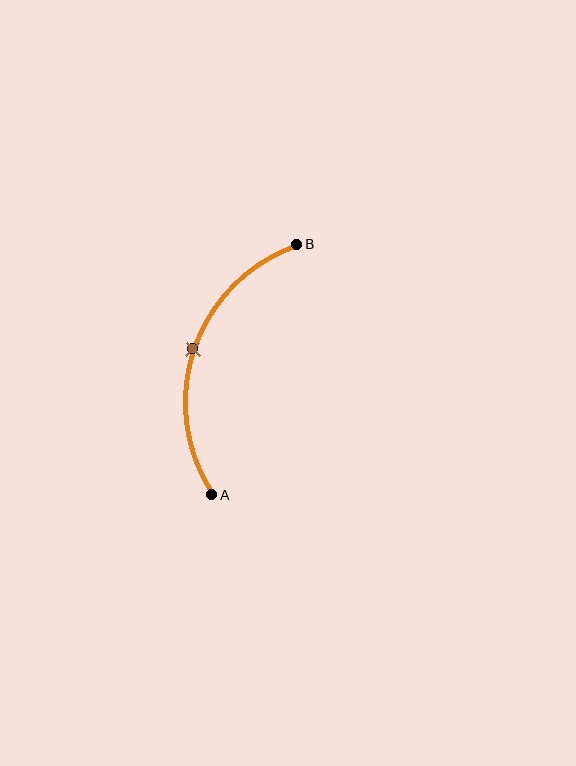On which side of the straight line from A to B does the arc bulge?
The arc bulges to the left of the straight line connecting A and B.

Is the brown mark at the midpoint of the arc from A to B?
Yes. The brown mark lies on the arc at equal arc-length from both A and B — it is the arc midpoint.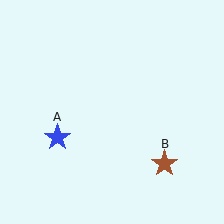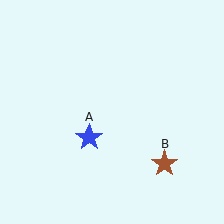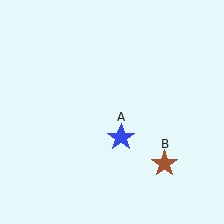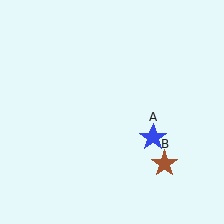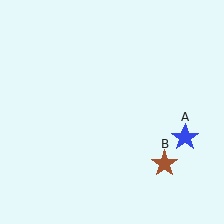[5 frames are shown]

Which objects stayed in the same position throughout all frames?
Brown star (object B) remained stationary.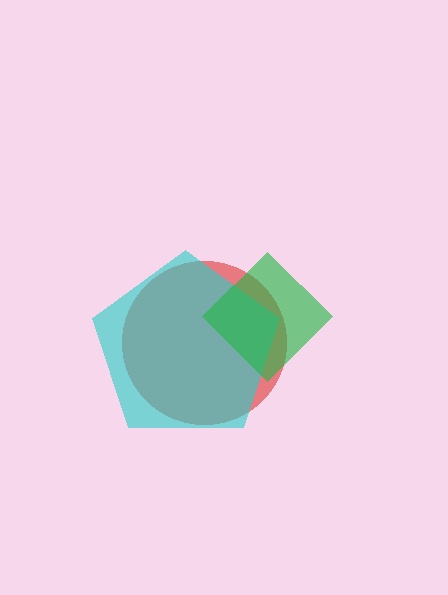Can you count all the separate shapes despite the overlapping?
Yes, there are 3 separate shapes.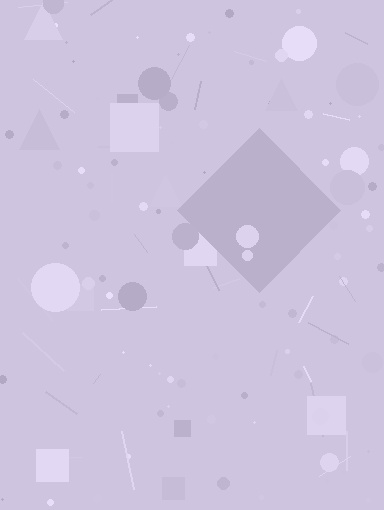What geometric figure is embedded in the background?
A diamond is embedded in the background.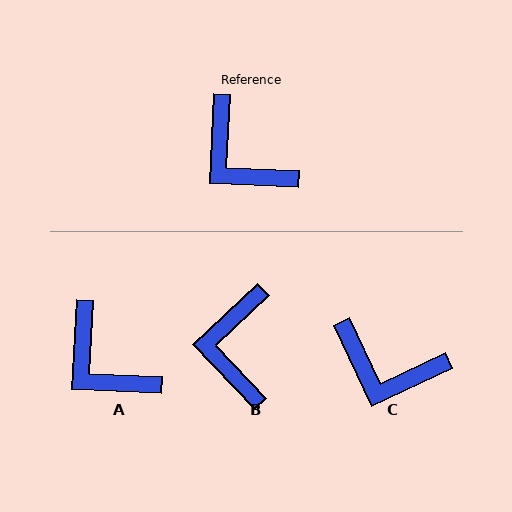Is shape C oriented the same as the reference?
No, it is off by about 28 degrees.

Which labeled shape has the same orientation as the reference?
A.